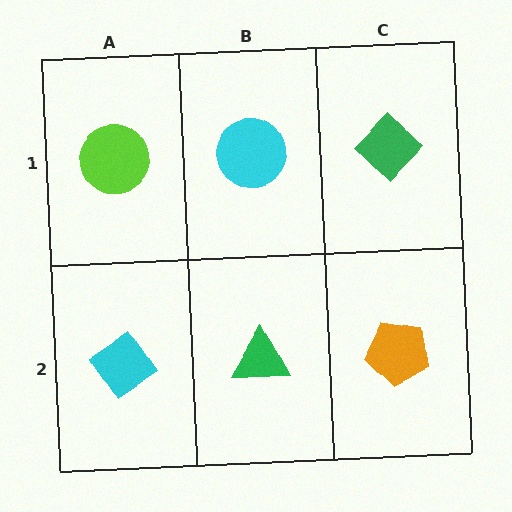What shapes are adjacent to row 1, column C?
An orange pentagon (row 2, column C), a cyan circle (row 1, column B).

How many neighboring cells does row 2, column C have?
2.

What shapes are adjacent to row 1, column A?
A cyan diamond (row 2, column A), a cyan circle (row 1, column B).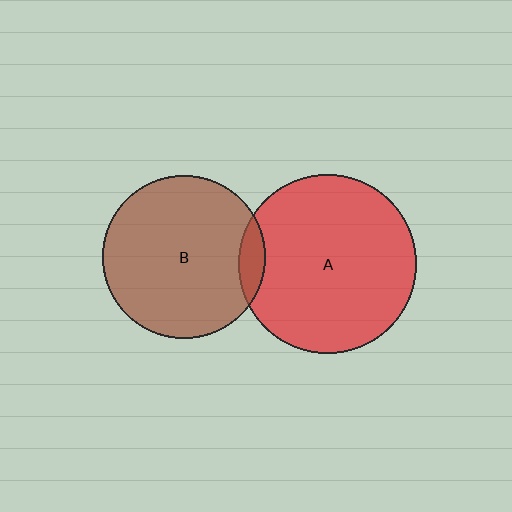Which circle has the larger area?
Circle A (red).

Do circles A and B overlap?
Yes.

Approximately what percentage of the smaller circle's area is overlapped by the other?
Approximately 10%.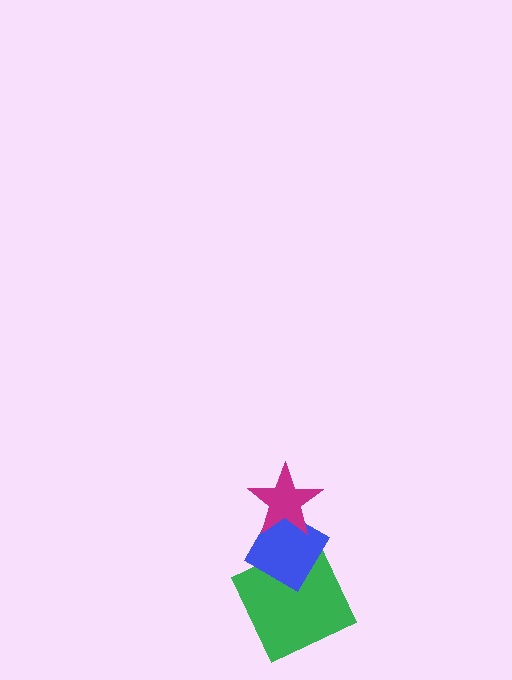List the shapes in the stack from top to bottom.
From top to bottom: the magenta star, the blue diamond, the green square.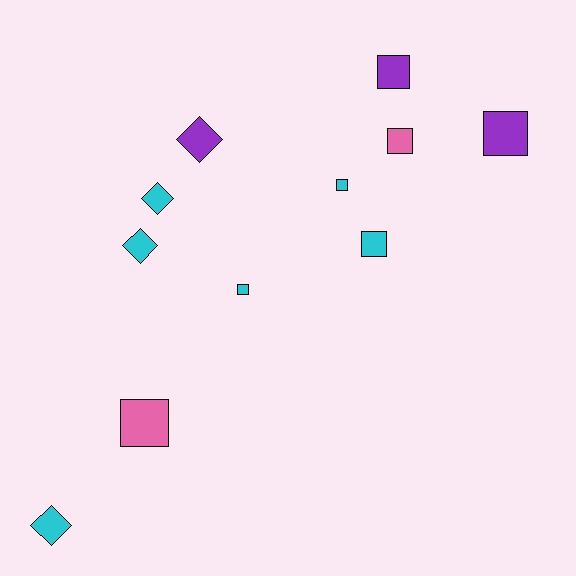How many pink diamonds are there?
There are no pink diamonds.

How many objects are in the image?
There are 11 objects.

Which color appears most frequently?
Cyan, with 6 objects.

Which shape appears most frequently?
Square, with 7 objects.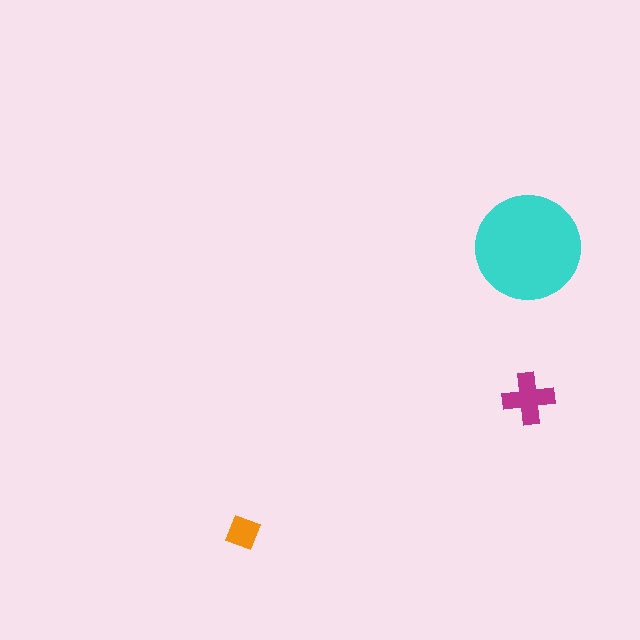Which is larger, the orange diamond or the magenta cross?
The magenta cross.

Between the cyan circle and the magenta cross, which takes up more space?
The cyan circle.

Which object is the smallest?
The orange diamond.